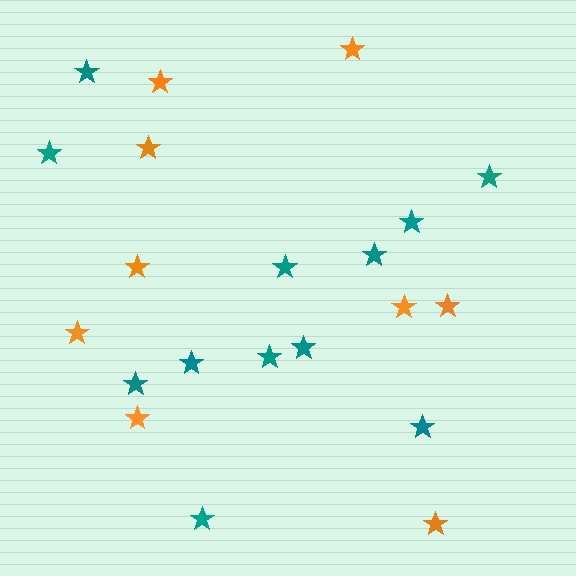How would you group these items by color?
There are 2 groups: one group of orange stars (9) and one group of teal stars (12).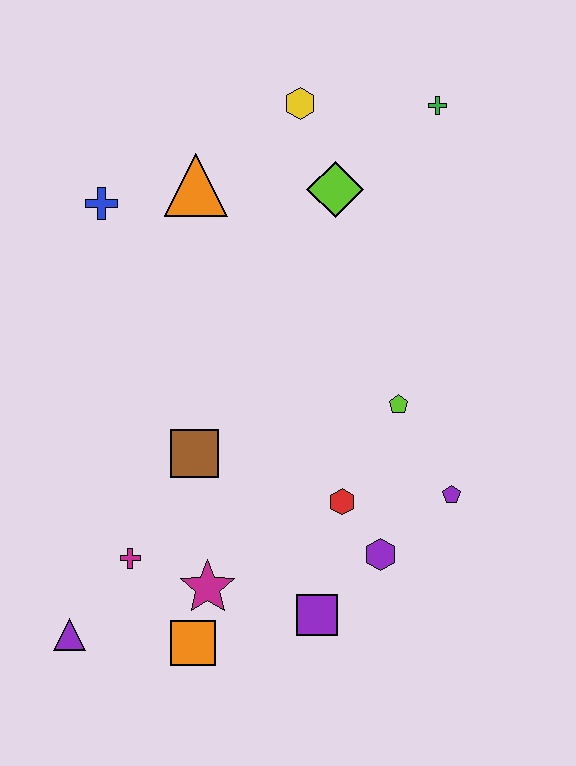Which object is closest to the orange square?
The magenta star is closest to the orange square.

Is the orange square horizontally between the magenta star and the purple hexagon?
No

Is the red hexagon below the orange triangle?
Yes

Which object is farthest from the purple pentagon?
The blue cross is farthest from the purple pentagon.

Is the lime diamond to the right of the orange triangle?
Yes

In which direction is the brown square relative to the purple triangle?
The brown square is above the purple triangle.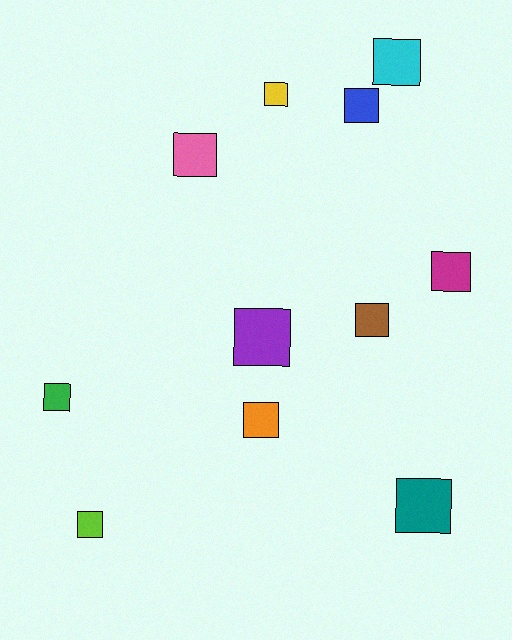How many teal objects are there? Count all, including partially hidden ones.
There is 1 teal object.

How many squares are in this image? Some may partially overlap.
There are 11 squares.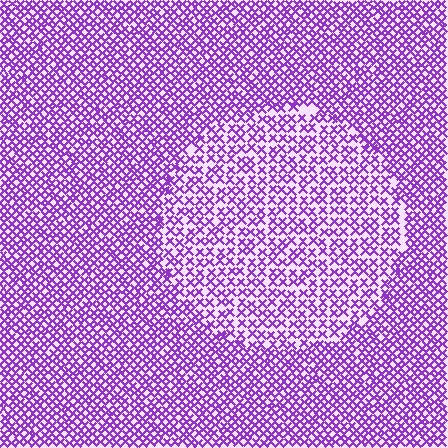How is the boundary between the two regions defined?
The boundary is defined by a change in element density (approximately 1.6x ratio). All elements are the same color, size, and shape.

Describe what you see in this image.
The image contains small purple elements arranged at two different densities. A circle-shaped region is visible where the elements are less densely packed than the surrounding area.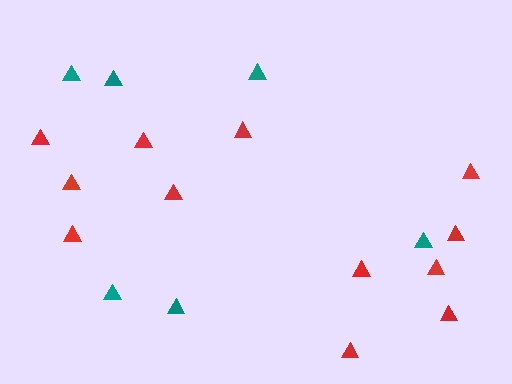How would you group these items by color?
There are 2 groups: one group of teal triangles (6) and one group of red triangles (12).